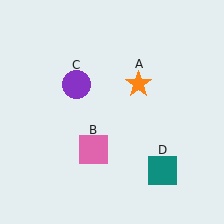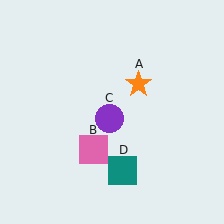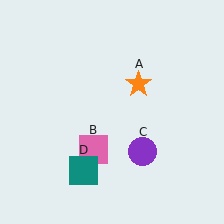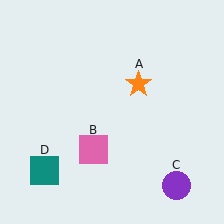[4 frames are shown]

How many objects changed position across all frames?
2 objects changed position: purple circle (object C), teal square (object D).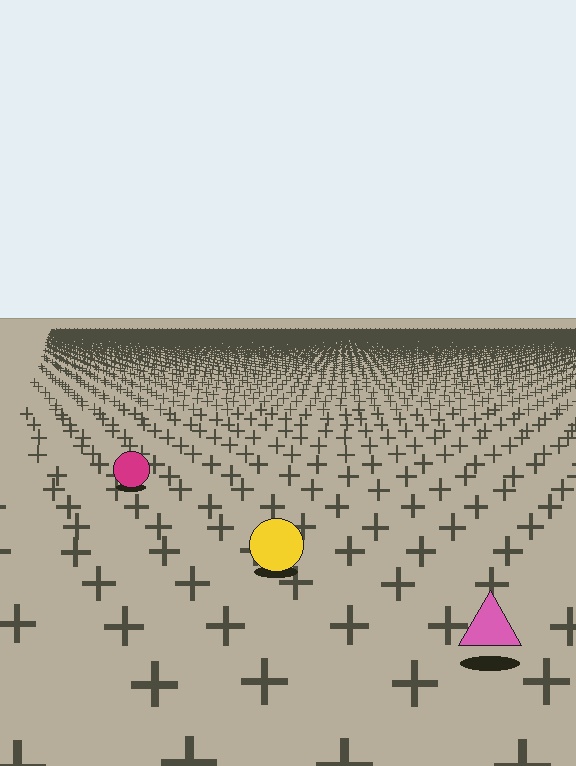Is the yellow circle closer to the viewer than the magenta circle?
Yes. The yellow circle is closer — you can tell from the texture gradient: the ground texture is coarser near it.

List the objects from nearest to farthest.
From nearest to farthest: the pink triangle, the yellow circle, the magenta circle.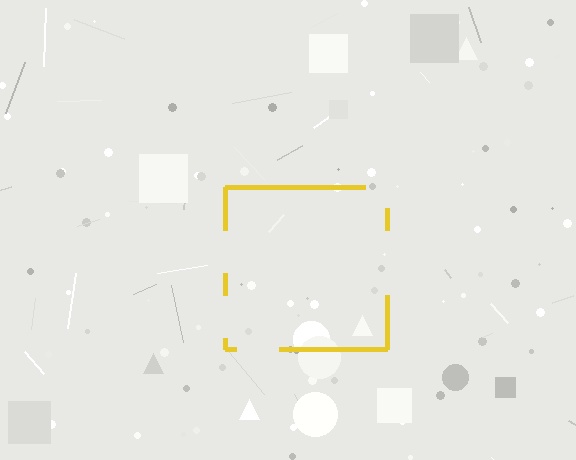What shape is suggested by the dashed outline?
The dashed outline suggests a square.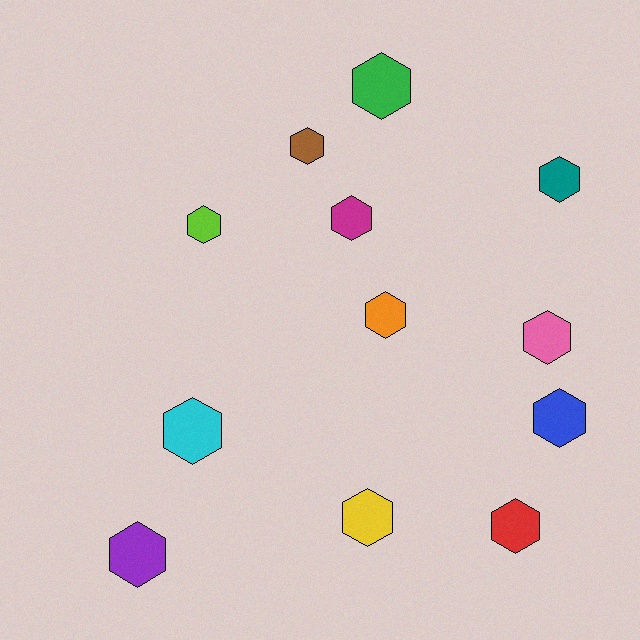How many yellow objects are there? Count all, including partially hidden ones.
There is 1 yellow object.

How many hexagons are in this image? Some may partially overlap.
There are 12 hexagons.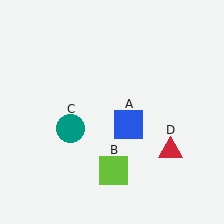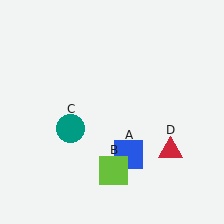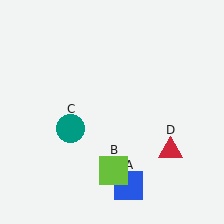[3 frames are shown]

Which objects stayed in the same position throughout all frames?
Lime square (object B) and teal circle (object C) and red triangle (object D) remained stationary.